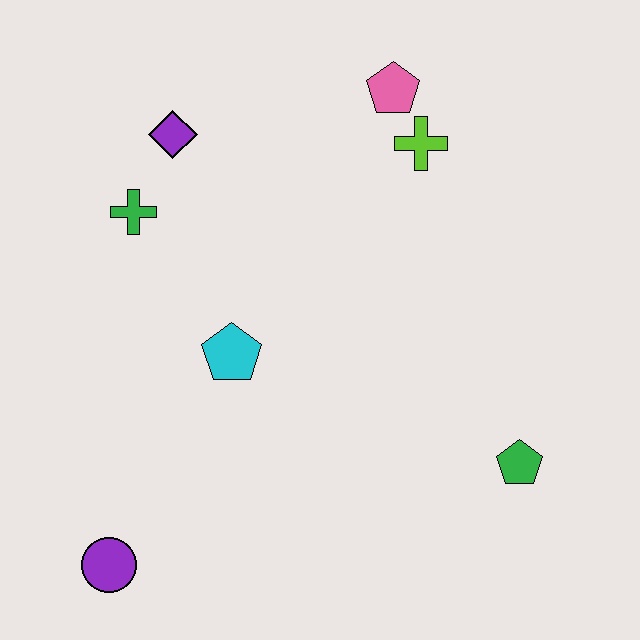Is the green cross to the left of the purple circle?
No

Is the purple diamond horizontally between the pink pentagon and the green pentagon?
No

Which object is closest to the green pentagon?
The cyan pentagon is closest to the green pentagon.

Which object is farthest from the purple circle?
The pink pentagon is farthest from the purple circle.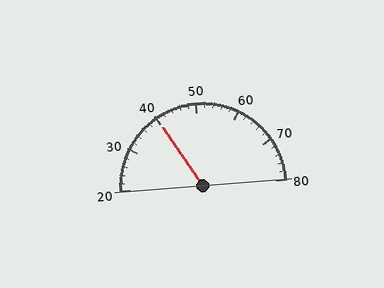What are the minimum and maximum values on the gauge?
The gauge ranges from 20 to 80.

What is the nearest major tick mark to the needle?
The nearest major tick mark is 40.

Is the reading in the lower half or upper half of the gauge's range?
The reading is in the lower half of the range (20 to 80).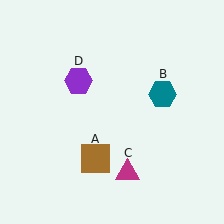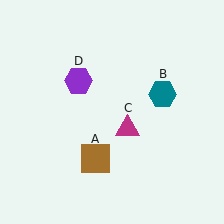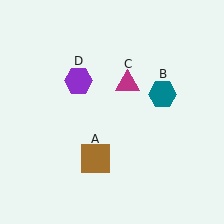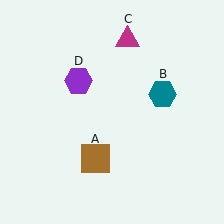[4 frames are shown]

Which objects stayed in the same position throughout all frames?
Brown square (object A) and teal hexagon (object B) and purple hexagon (object D) remained stationary.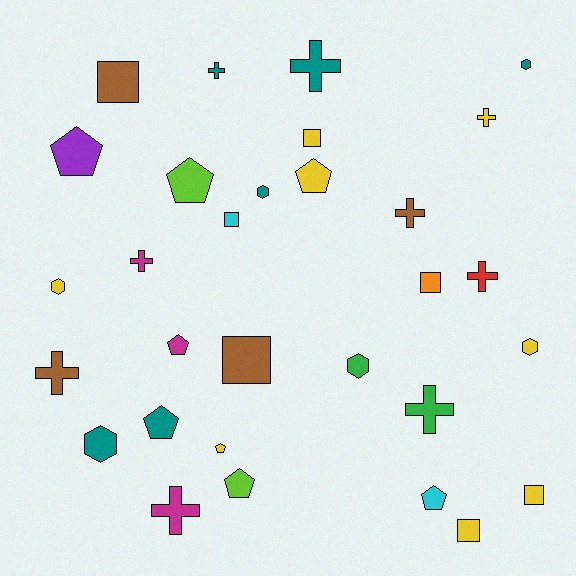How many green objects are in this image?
There are 2 green objects.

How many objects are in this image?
There are 30 objects.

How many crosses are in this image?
There are 9 crosses.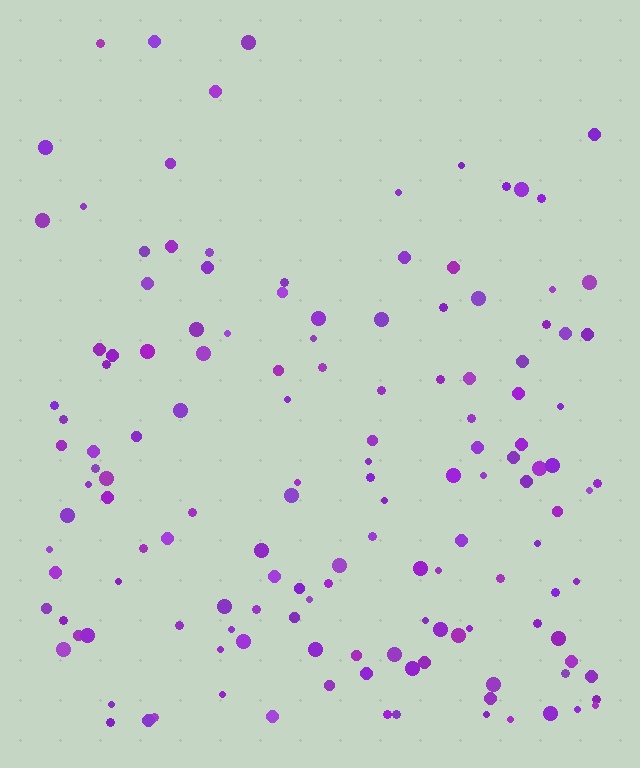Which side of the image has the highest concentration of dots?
The bottom.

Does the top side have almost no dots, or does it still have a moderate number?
Still a moderate number, just noticeably fewer than the bottom.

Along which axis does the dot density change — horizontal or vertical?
Vertical.